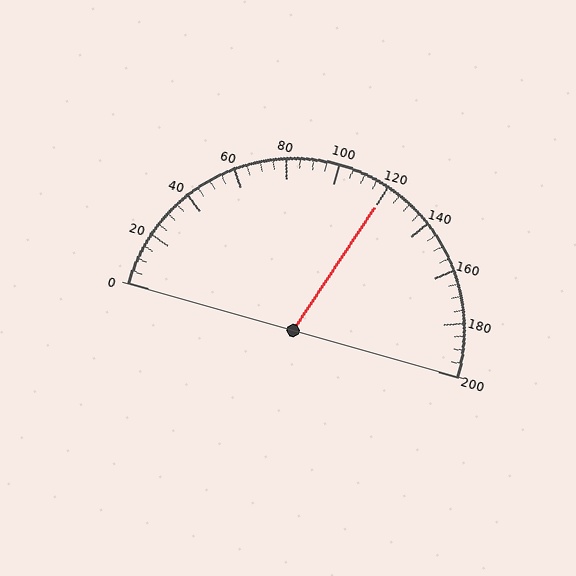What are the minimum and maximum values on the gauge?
The gauge ranges from 0 to 200.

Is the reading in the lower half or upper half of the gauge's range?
The reading is in the upper half of the range (0 to 200).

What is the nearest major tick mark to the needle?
The nearest major tick mark is 120.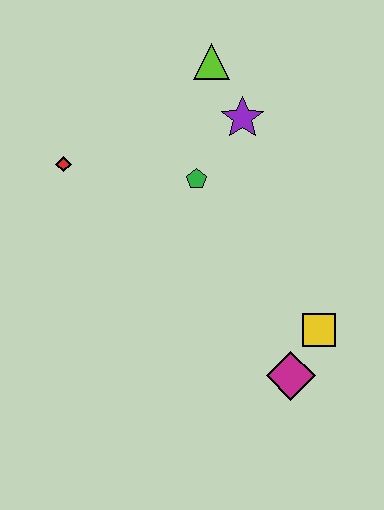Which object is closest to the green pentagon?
The purple star is closest to the green pentagon.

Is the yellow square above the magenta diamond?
Yes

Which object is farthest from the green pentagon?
The magenta diamond is farthest from the green pentagon.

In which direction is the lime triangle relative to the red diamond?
The lime triangle is to the right of the red diamond.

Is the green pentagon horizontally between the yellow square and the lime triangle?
No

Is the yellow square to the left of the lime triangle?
No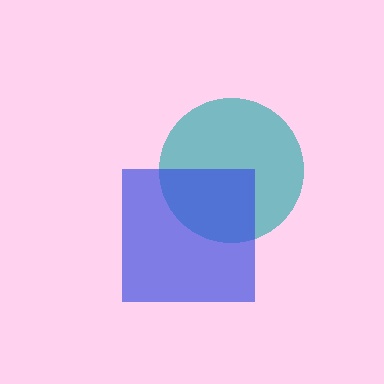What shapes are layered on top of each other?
The layered shapes are: a teal circle, a blue square.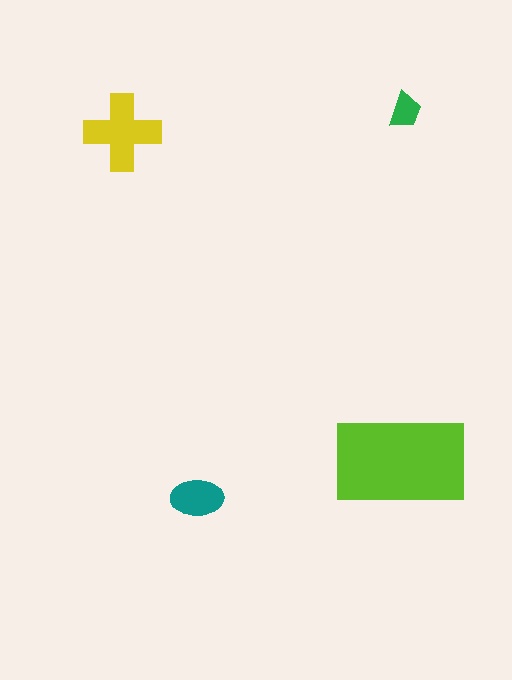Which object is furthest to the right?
The green trapezoid is rightmost.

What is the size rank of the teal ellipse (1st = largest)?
3rd.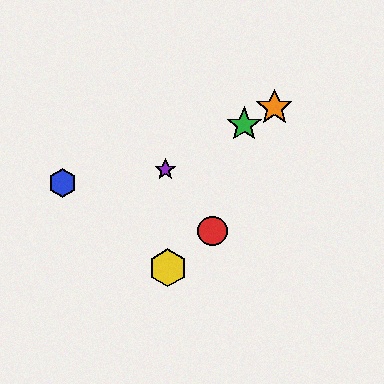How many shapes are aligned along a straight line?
3 shapes (the green star, the purple star, the orange star) are aligned along a straight line.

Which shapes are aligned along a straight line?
The green star, the purple star, the orange star are aligned along a straight line.